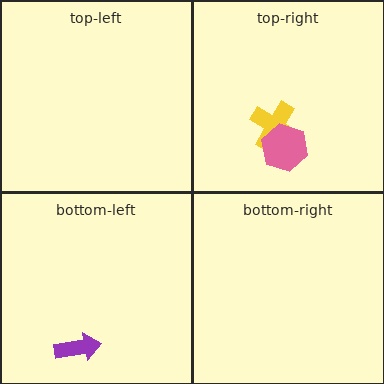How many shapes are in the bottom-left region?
1.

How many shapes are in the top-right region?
2.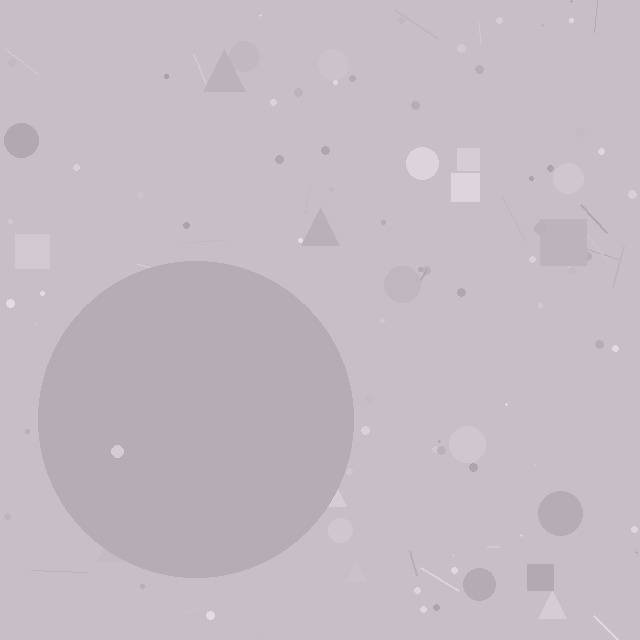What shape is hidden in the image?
A circle is hidden in the image.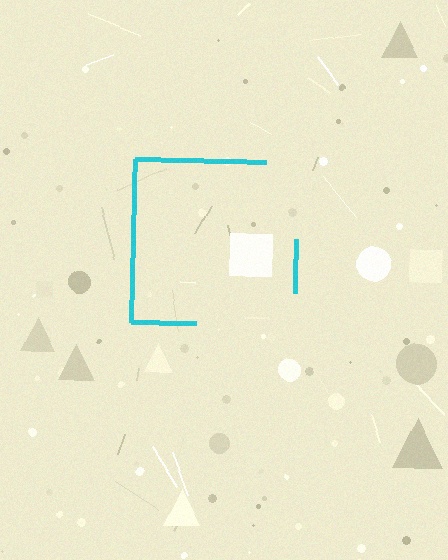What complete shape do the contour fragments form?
The contour fragments form a square.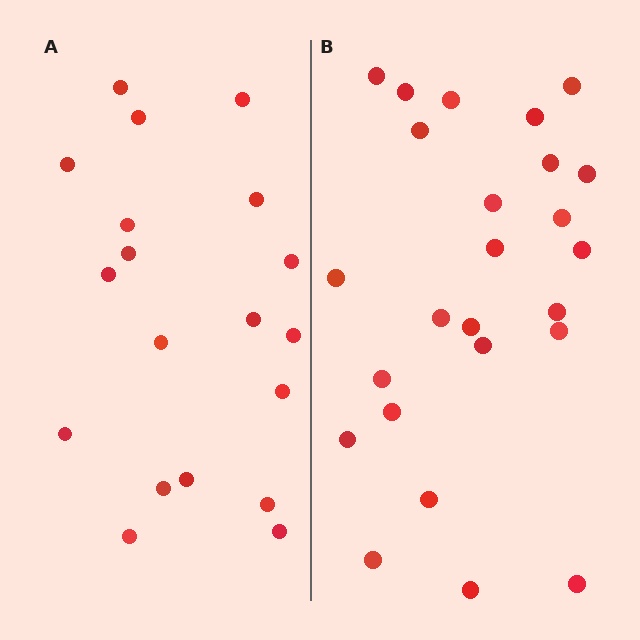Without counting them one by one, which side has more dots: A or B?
Region B (the right region) has more dots.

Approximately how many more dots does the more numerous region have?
Region B has about 6 more dots than region A.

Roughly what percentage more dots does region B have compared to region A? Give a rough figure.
About 30% more.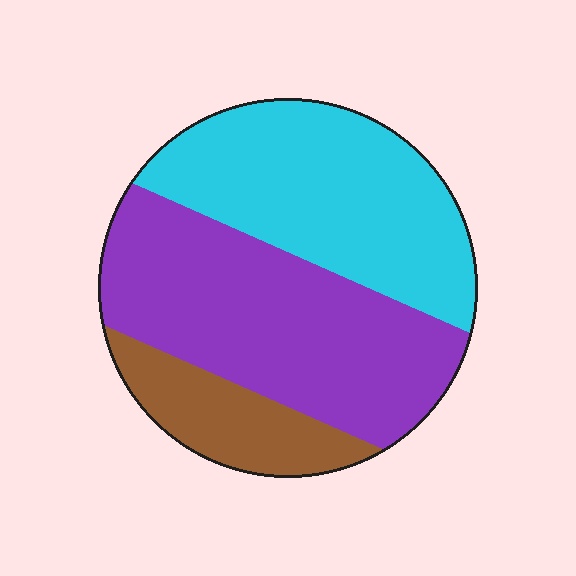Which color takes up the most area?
Purple, at roughly 45%.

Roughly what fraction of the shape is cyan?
Cyan covers about 40% of the shape.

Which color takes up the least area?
Brown, at roughly 15%.